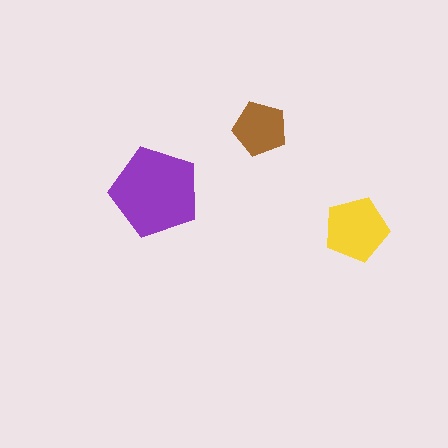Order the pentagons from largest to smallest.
the purple one, the yellow one, the brown one.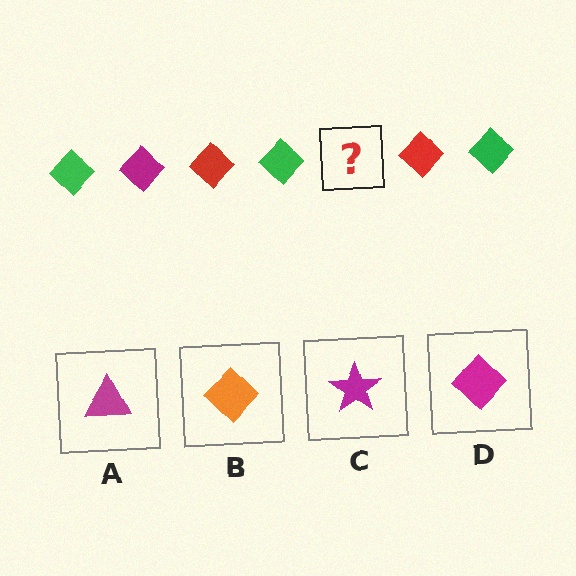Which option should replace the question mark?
Option D.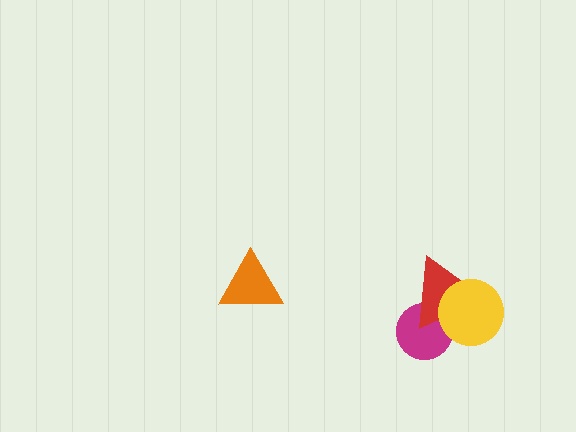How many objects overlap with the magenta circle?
2 objects overlap with the magenta circle.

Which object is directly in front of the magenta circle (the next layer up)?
The red triangle is directly in front of the magenta circle.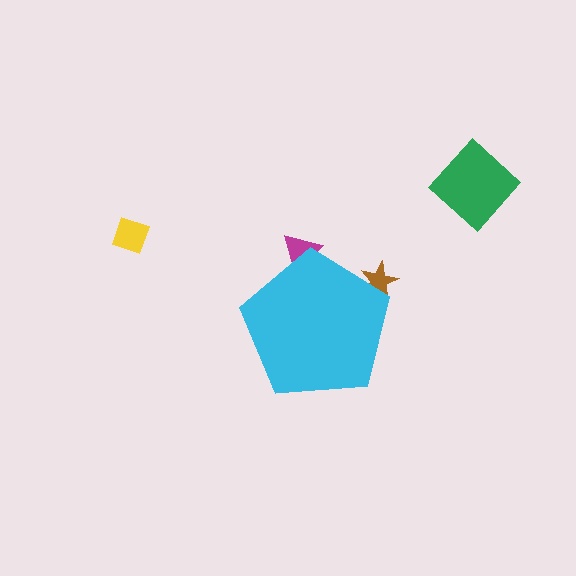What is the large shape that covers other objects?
A cyan pentagon.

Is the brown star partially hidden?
Yes, the brown star is partially hidden behind the cyan pentagon.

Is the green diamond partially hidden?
No, the green diamond is fully visible.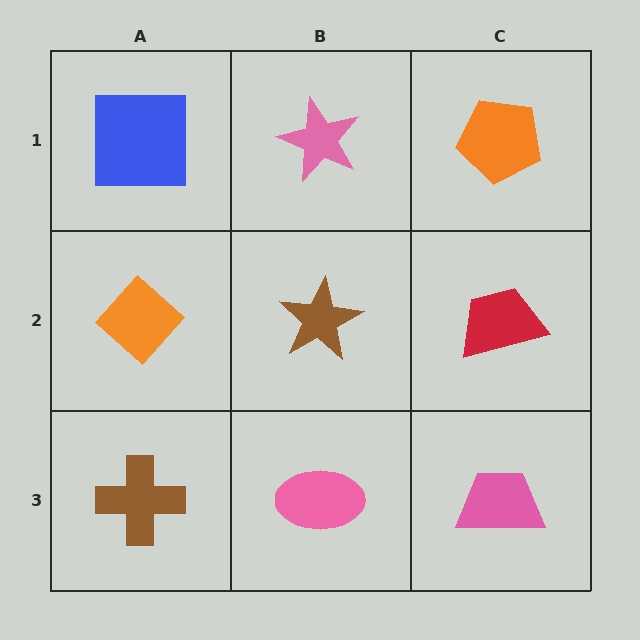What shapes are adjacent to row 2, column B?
A pink star (row 1, column B), a pink ellipse (row 3, column B), an orange diamond (row 2, column A), a red trapezoid (row 2, column C).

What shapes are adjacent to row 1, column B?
A brown star (row 2, column B), a blue square (row 1, column A), an orange pentagon (row 1, column C).